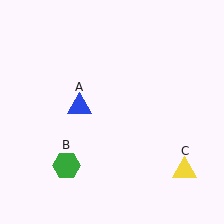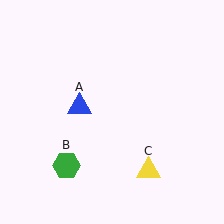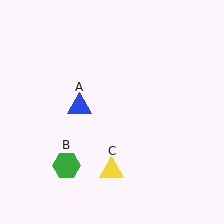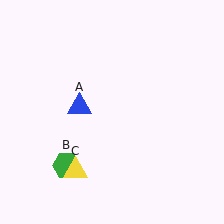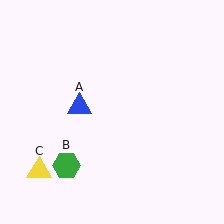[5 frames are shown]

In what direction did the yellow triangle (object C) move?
The yellow triangle (object C) moved left.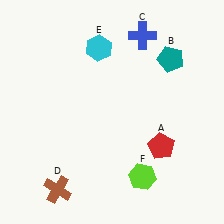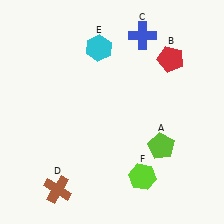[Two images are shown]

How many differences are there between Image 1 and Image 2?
There are 2 differences between the two images.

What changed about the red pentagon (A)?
In Image 1, A is red. In Image 2, it changed to lime.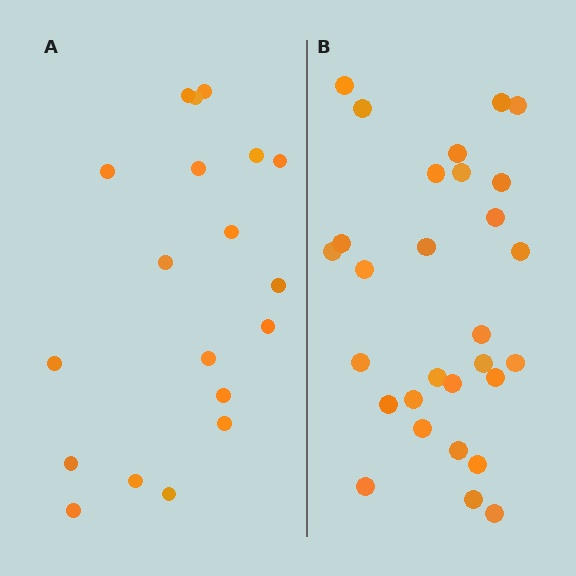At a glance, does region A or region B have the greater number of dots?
Region B (the right region) has more dots.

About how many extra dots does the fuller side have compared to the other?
Region B has roughly 10 or so more dots than region A.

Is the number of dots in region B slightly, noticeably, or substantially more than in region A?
Region B has substantially more. The ratio is roughly 1.5 to 1.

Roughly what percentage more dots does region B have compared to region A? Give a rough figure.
About 55% more.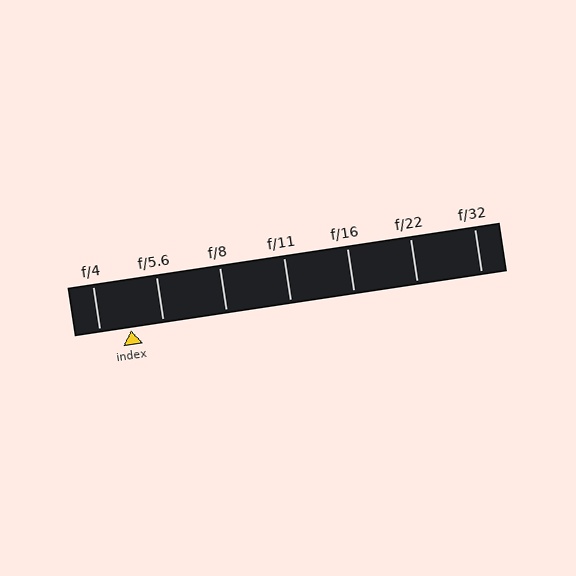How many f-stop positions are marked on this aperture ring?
There are 7 f-stop positions marked.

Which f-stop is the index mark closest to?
The index mark is closest to f/4.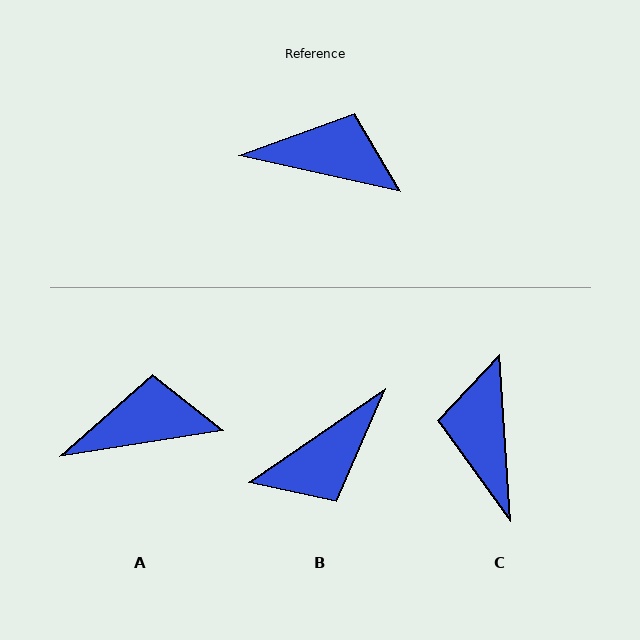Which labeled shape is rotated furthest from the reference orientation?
B, about 133 degrees away.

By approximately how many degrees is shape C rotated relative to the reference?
Approximately 106 degrees counter-clockwise.